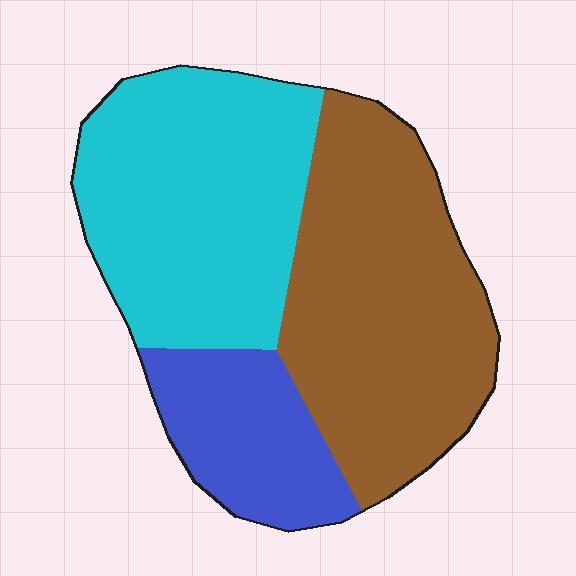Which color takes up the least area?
Blue, at roughly 20%.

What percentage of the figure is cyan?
Cyan covers 39% of the figure.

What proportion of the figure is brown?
Brown covers about 40% of the figure.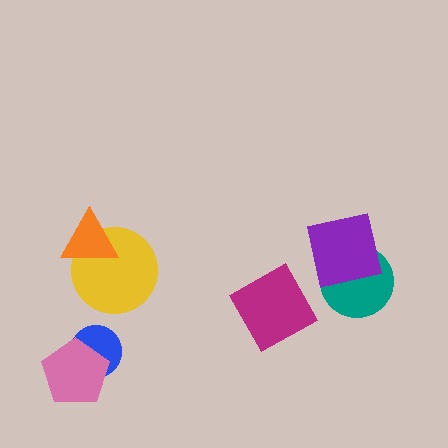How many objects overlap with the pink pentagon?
1 object overlaps with the pink pentagon.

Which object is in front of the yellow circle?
The orange triangle is in front of the yellow circle.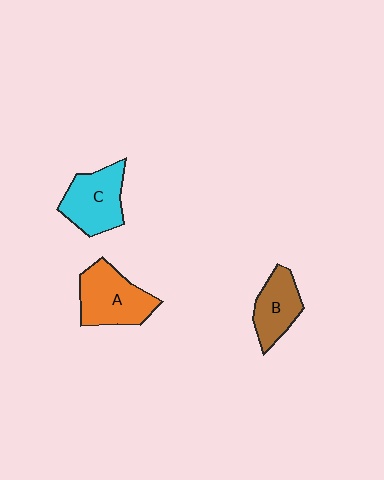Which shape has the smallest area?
Shape B (brown).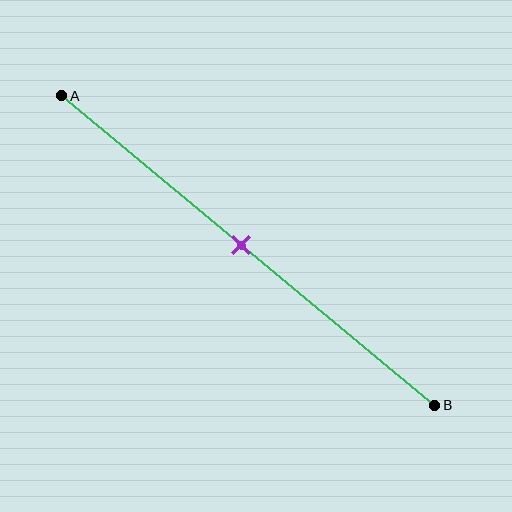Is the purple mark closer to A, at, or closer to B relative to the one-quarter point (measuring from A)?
The purple mark is closer to point B than the one-quarter point of segment AB.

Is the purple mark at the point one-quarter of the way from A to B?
No, the mark is at about 50% from A, not at the 25% one-quarter point.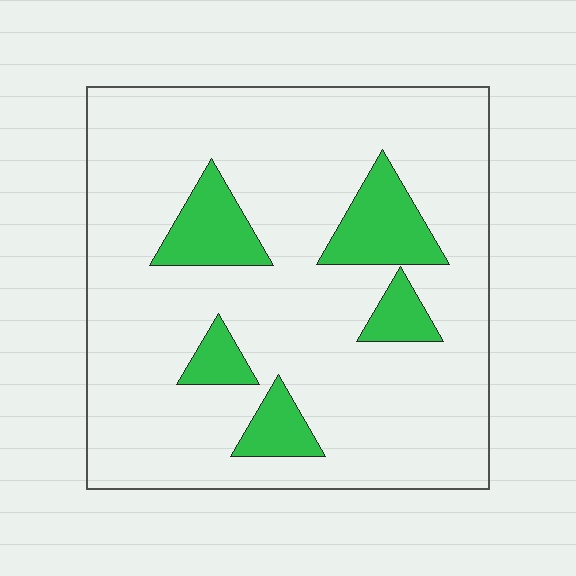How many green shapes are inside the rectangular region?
5.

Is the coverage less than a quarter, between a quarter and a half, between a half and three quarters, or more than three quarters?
Less than a quarter.